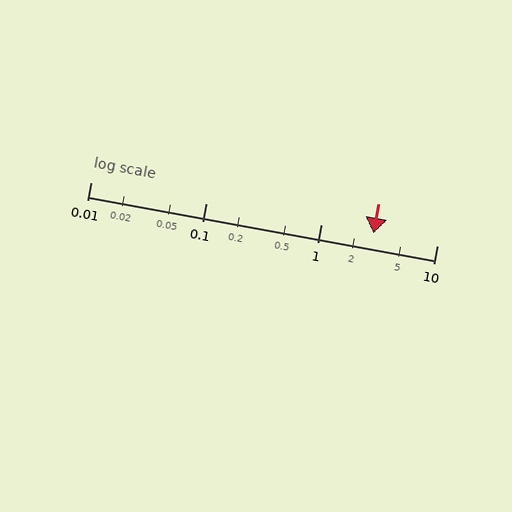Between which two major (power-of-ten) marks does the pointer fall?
The pointer is between 1 and 10.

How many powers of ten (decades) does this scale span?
The scale spans 3 decades, from 0.01 to 10.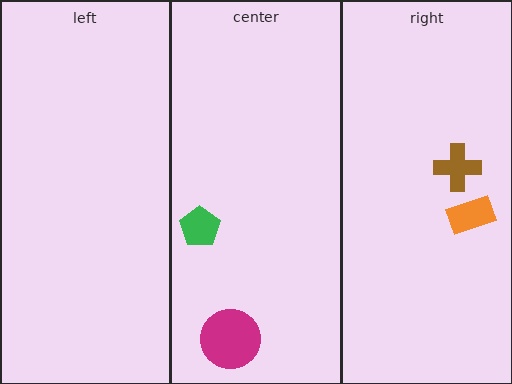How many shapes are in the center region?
2.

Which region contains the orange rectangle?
The right region.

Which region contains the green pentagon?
The center region.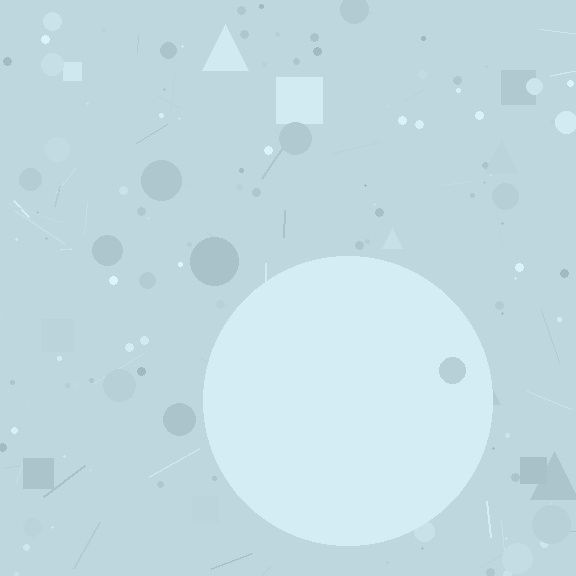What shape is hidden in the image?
A circle is hidden in the image.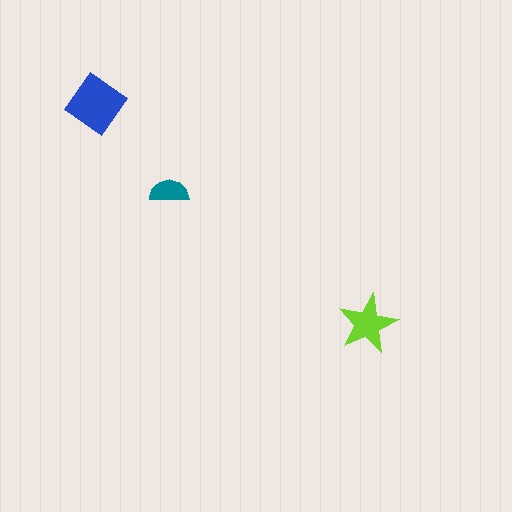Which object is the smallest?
The teal semicircle.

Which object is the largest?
The blue diamond.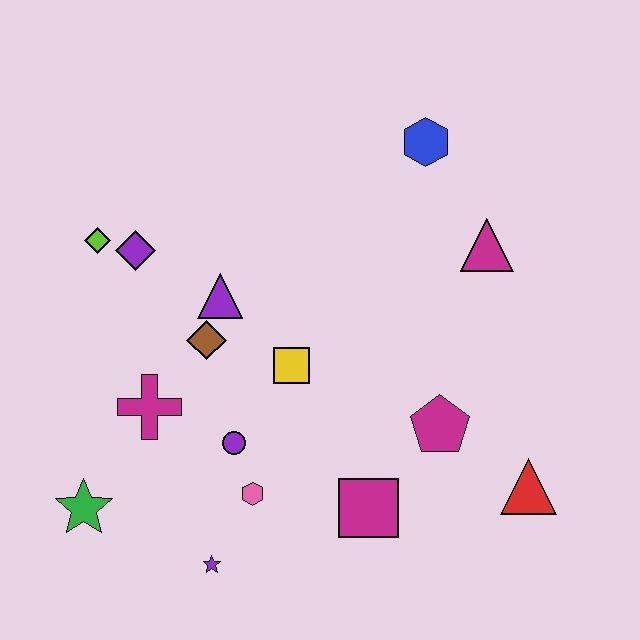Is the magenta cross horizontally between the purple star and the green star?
Yes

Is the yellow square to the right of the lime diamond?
Yes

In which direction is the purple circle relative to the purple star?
The purple circle is above the purple star.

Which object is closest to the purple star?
The pink hexagon is closest to the purple star.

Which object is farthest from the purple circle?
The blue hexagon is farthest from the purple circle.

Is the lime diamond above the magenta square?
Yes